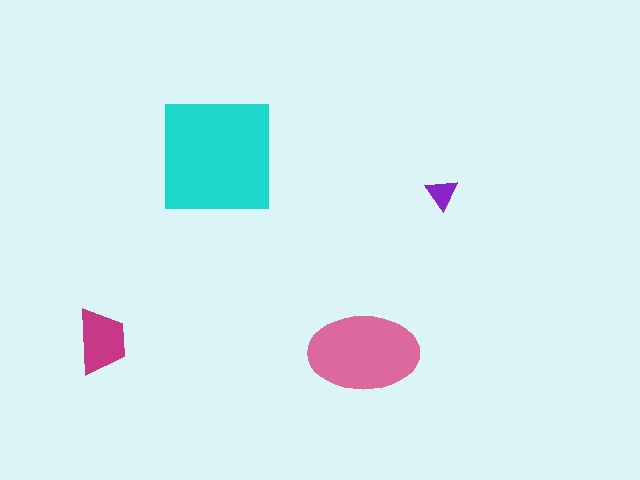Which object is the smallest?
The purple triangle.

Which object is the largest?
The cyan square.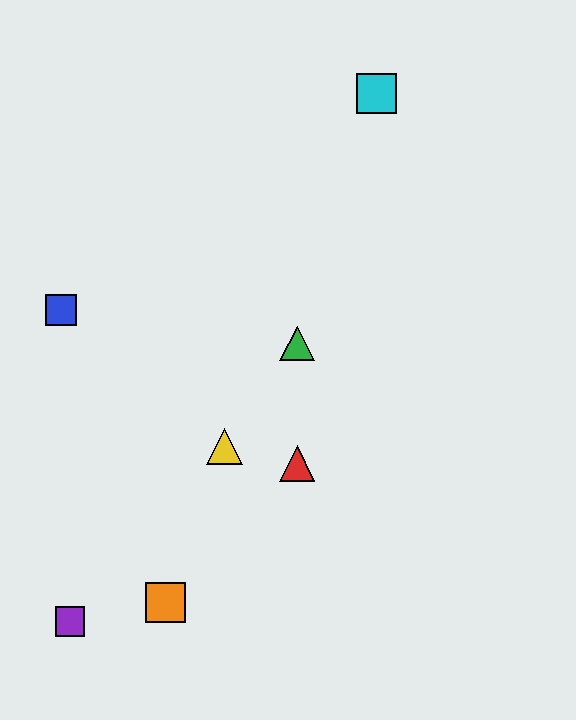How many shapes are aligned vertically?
2 shapes (the red triangle, the green triangle) are aligned vertically.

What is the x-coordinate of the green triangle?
The green triangle is at x≈297.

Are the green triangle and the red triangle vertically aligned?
Yes, both are at x≈297.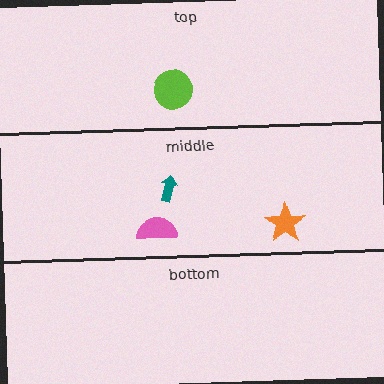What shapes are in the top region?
The lime circle.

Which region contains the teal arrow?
The middle region.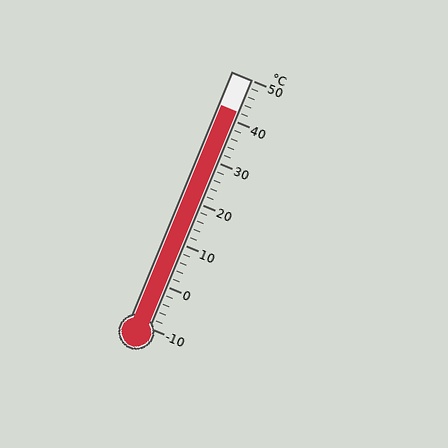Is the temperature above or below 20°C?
The temperature is above 20°C.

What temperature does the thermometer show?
The thermometer shows approximately 42°C.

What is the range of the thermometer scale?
The thermometer scale ranges from -10°C to 50°C.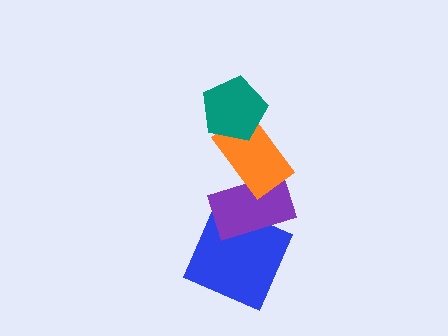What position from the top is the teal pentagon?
The teal pentagon is 1st from the top.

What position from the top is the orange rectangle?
The orange rectangle is 2nd from the top.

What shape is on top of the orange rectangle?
The teal pentagon is on top of the orange rectangle.